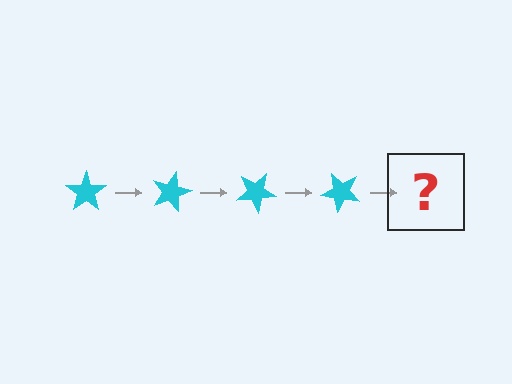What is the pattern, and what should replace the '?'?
The pattern is that the star rotates 15 degrees each step. The '?' should be a cyan star rotated 60 degrees.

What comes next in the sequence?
The next element should be a cyan star rotated 60 degrees.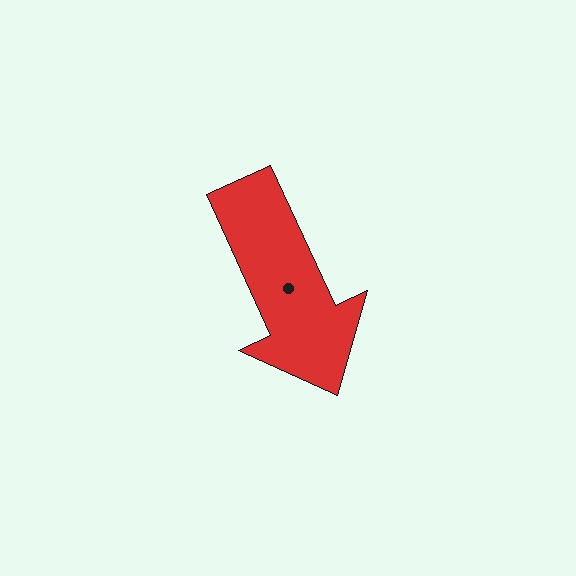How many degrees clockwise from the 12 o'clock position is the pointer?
Approximately 155 degrees.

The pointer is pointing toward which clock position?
Roughly 5 o'clock.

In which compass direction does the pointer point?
Southeast.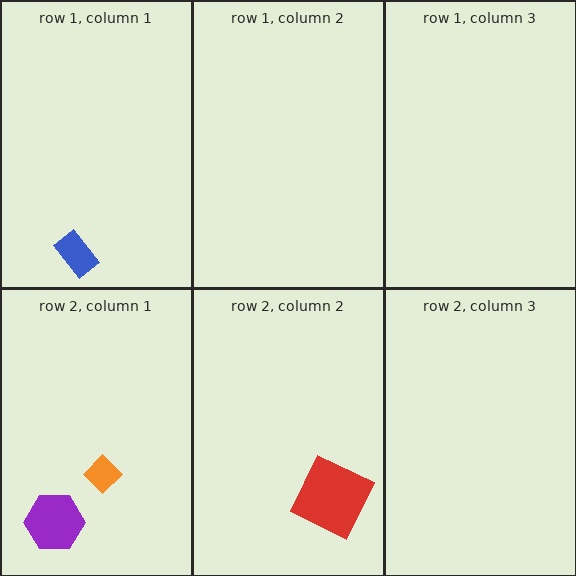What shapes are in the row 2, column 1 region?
The orange diamond, the purple hexagon.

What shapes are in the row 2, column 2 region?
The red square.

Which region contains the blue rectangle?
The row 1, column 1 region.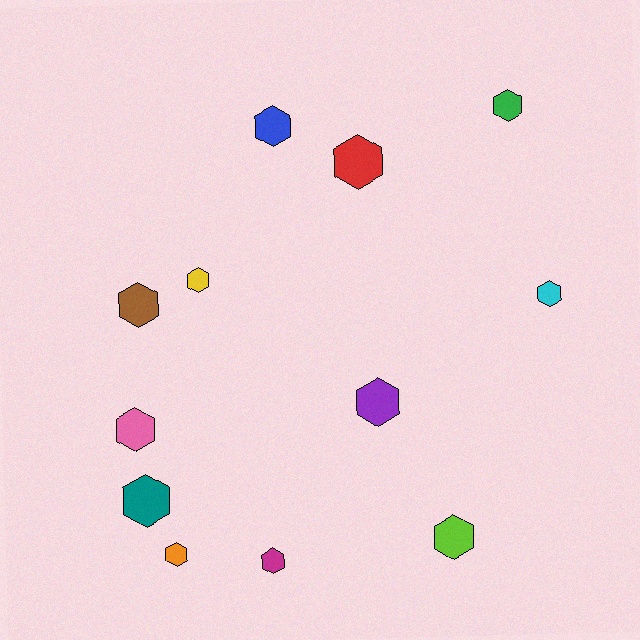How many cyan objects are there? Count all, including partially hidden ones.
There is 1 cyan object.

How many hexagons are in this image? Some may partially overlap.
There are 12 hexagons.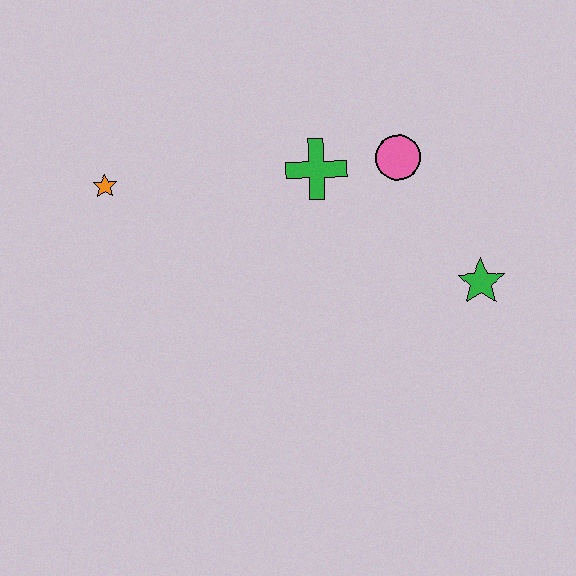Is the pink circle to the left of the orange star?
No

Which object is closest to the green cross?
The pink circle is closest to the green cross.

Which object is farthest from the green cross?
The orange star is farthest from the green cross.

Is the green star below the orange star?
Yes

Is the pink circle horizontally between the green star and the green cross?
Yes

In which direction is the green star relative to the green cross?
The green star is to the right of the green cross.